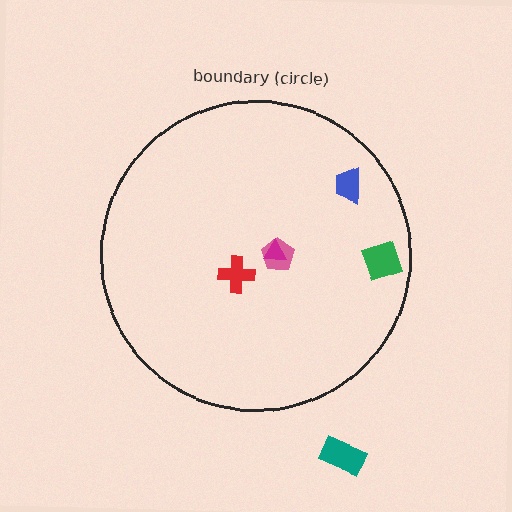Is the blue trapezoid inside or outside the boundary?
Inside.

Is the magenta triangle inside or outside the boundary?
Inside.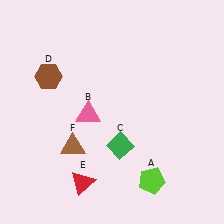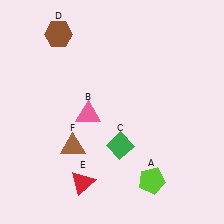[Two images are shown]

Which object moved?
The brown hexagon (D) moved up.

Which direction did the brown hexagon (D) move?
The brown hexagon (D) moved up.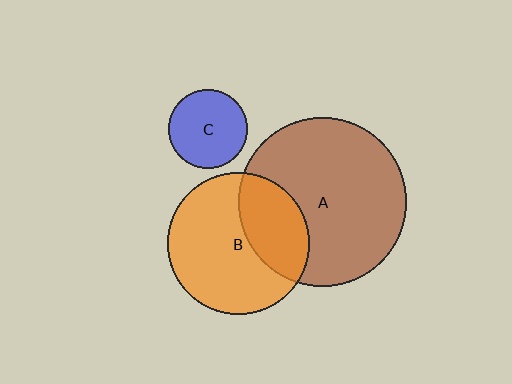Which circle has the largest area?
Circle A (brown).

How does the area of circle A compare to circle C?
Approximately 4.6 times.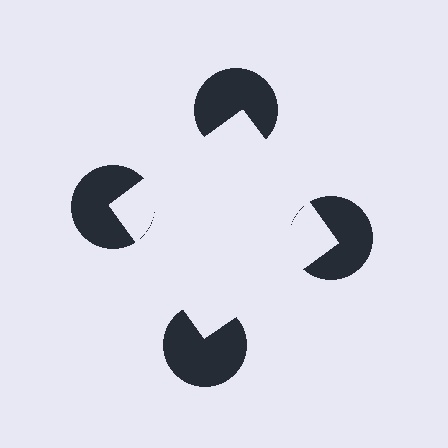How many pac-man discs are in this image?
There are 4 — one at each vertex of the illusory square.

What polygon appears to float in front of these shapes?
An illusory square — its edges are inferred from the aligned wedge cuts in the pac-man discs, not physically drawn.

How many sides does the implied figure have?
4 sides.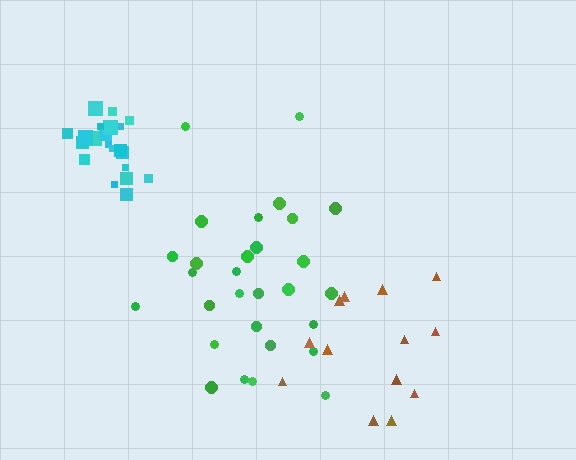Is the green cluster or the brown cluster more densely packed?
Green.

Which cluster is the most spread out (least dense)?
Brown.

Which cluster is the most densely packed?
Cyan.